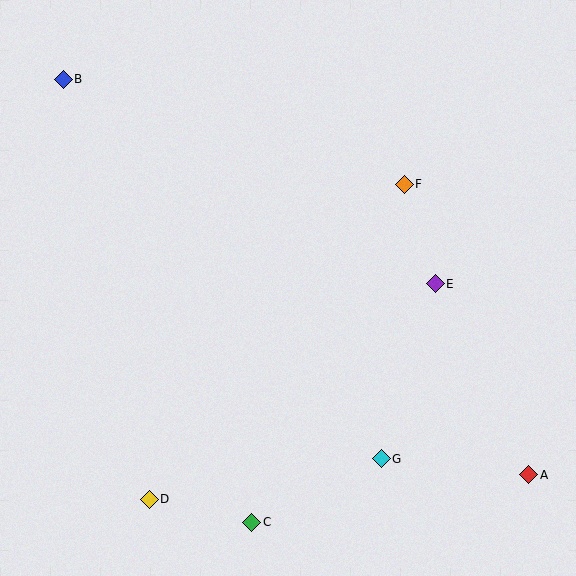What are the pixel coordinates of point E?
Point E is at (435, 284).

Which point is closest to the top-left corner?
Point B is closest to the top-left corner.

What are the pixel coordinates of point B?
Point B is at (63, 79).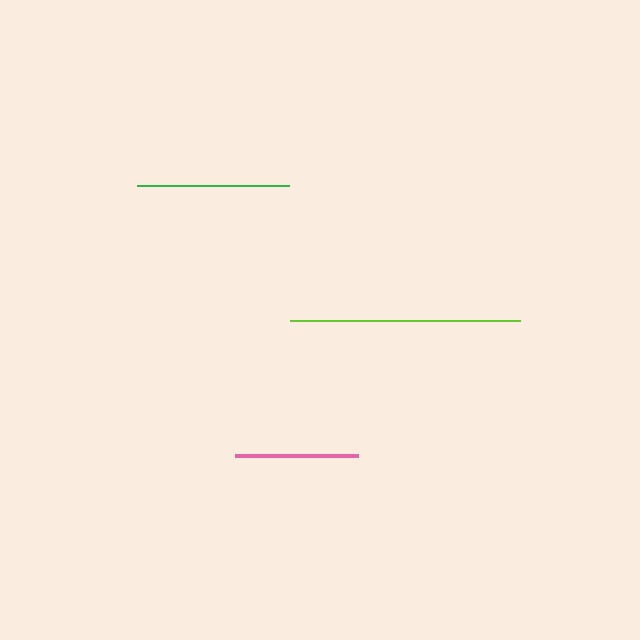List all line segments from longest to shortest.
From longest to shortest: lime, green, pink.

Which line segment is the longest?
The lime line is the longest at approximately 230 pixels.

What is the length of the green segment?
The green segment is approximately 152 pixels long.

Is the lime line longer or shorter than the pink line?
The lime line is longer than the pink line.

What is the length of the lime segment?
The lime segment is approximately 230 pixels long.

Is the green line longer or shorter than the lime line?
The lime line is longer than the green line.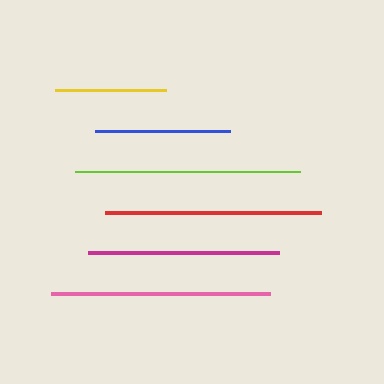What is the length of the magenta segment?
The magenta segment is approximately 191 pixels long.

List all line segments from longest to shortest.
From longest to shortest: lime, pink, red, magenta, blue, yellow.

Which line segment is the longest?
The lime line is the longest at approximately 225 pixels.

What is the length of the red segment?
The red segment is approximately 216 pixels long.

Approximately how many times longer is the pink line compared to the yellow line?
The pink line is approximately 2.0 times the length of the yellow line.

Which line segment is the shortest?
The yellow line is the shortest at approximately 112 pixels.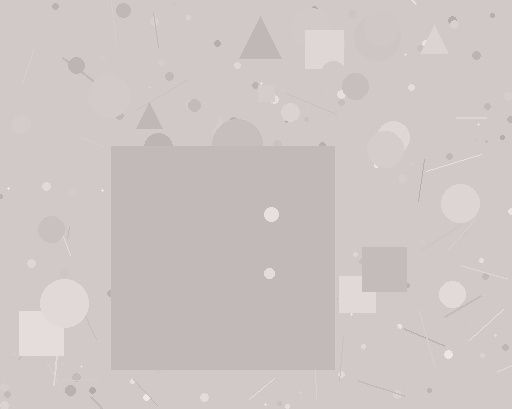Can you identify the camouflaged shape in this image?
The camouflaged shape is a square.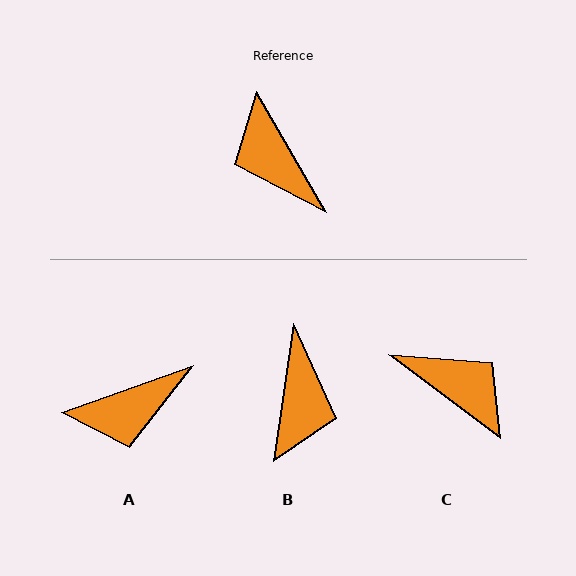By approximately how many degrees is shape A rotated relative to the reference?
Approximately 80 degrees counter-clockwise.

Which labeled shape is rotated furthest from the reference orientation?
C, about 157 degrees away.